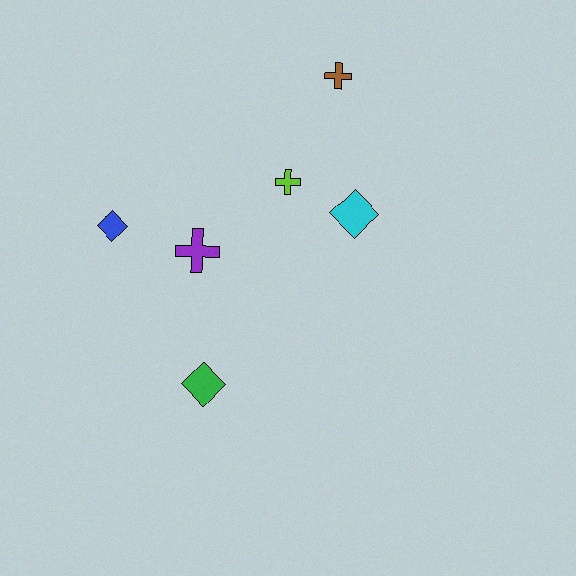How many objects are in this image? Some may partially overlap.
There are 6 objects.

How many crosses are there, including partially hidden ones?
There are 3 crosses.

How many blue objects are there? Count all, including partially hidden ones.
There is 1 blue object.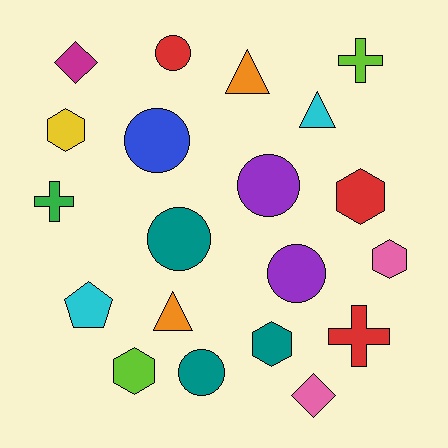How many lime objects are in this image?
There are 2 lime objects.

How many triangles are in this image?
There are 3 triangles.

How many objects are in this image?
There are 20 objects.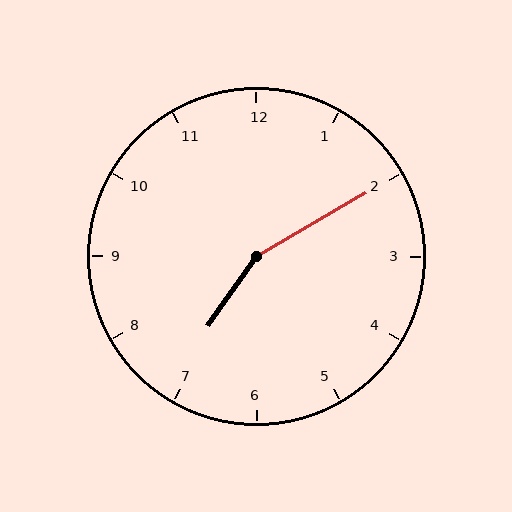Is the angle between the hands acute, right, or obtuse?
It is obtuse.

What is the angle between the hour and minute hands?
Approximately 155 degrees.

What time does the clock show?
7:10.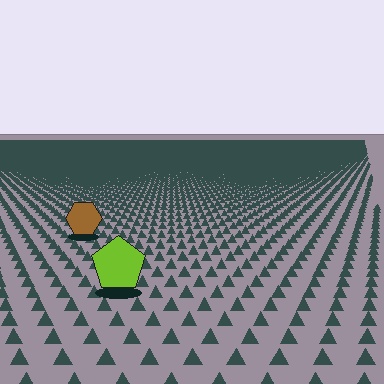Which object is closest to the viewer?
The lime pentagon is closest. The texture marks near it are larger and more spread out.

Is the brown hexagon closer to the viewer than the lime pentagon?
No. The lime pentagon is closer — you can tell from the texture gradient: the ground texture is coarser near it.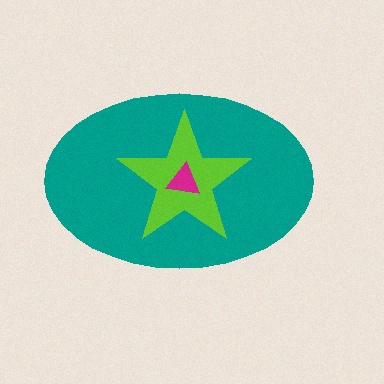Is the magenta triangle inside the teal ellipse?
Yes.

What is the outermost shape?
The teal ellipse.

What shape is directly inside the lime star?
The magenta triangle.